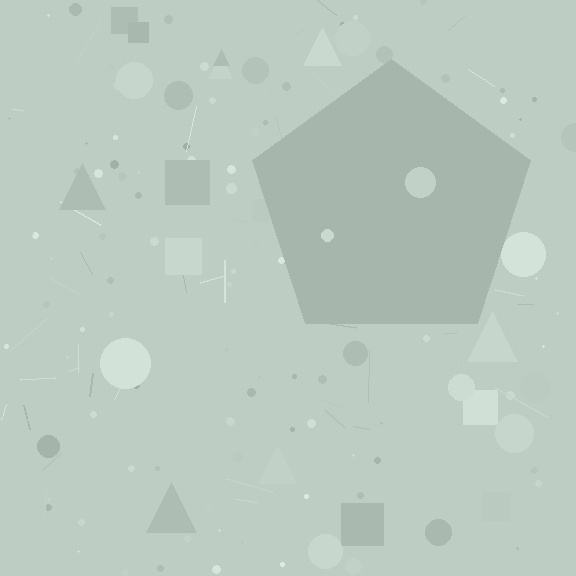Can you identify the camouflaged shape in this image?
The camouflaged shape is a pentagon.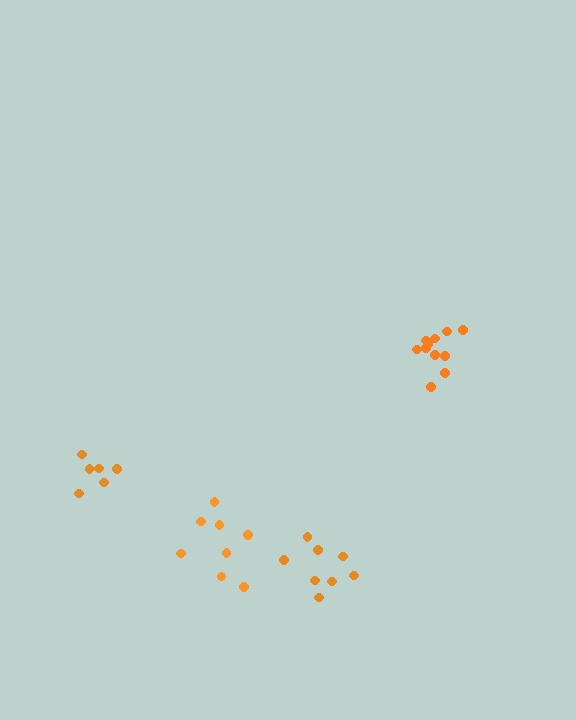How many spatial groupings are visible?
There are 4 spatial groupings.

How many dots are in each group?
Group 1: 11 dots, Group 2: 8 dots, Group 3: 6 dots, Group 4: 8 dots (33 total).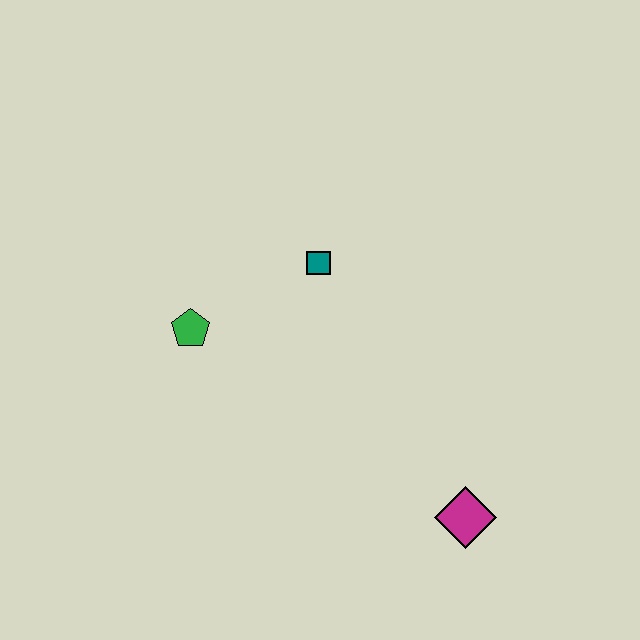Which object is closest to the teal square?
The green pentagon is closest to the teal square.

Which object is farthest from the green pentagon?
The magenta diamond is farthest from the green pentagon.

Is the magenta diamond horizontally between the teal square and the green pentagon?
No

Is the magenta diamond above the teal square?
No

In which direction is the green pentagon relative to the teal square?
The green pentagon is to the left of the teal square.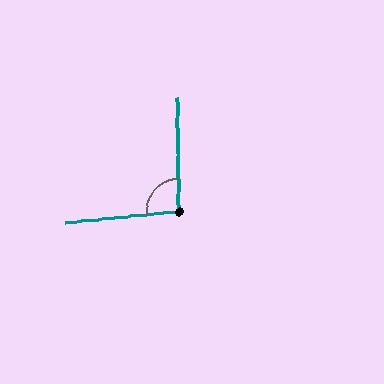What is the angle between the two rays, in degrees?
Approximately 95 degrees.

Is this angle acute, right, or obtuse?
It is approximately a right angle.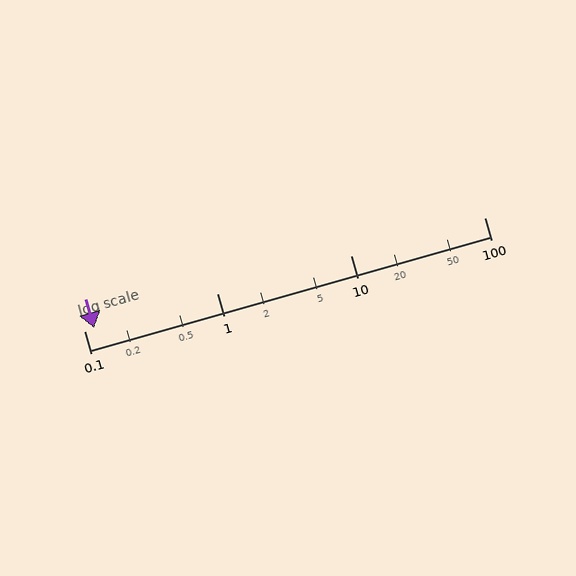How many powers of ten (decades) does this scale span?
The scale spans 3 decades, from 0.1 to 100.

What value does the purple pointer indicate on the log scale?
The pointer indicates approximately 0.12.